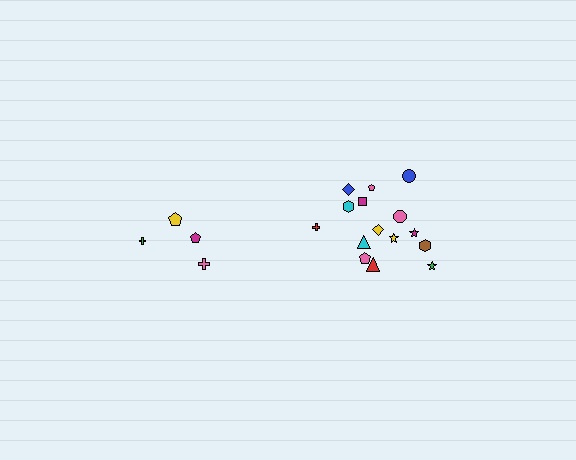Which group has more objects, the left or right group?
The right group.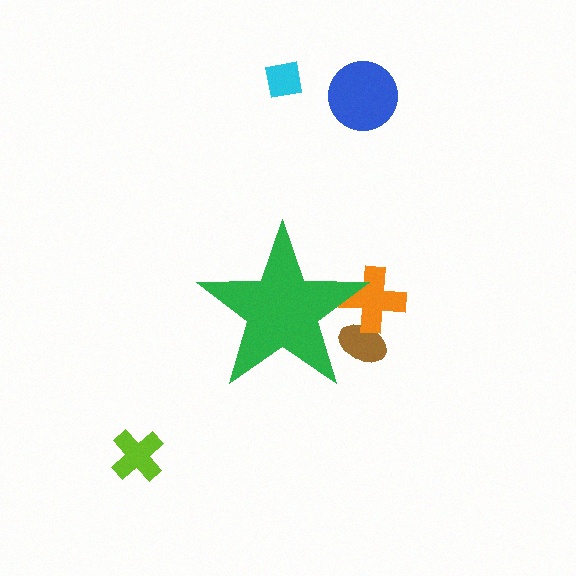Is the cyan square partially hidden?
No, the cyan square is fully visible.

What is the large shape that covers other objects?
A green star.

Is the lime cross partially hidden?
No, the lime cross is fully visible.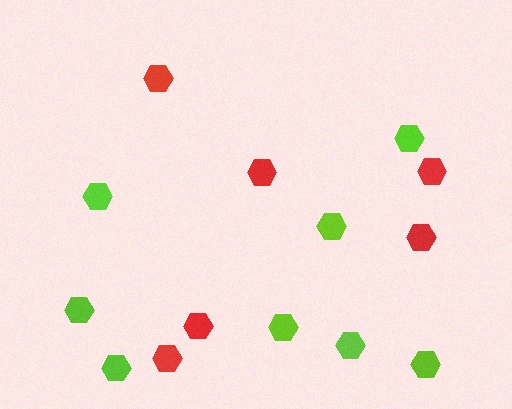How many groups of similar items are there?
There are 2 groups: one group of red hexagons (6) and one group of lime hexagons (8).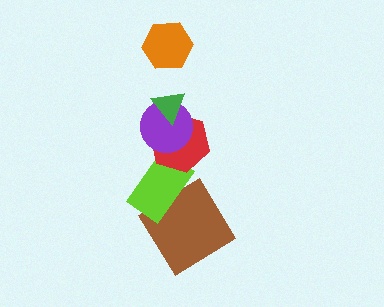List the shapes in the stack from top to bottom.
From top to bottom: the orange hexagon, the green triangle, the purple circle, the red hexagon, the lime rectangle, the brown diamond.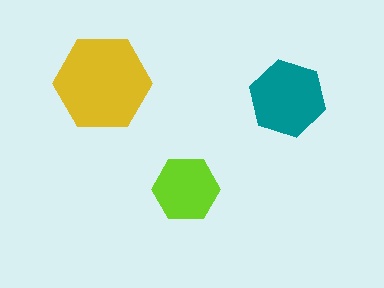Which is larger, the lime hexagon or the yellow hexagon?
The yellow one.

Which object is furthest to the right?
The teal hexagon is rightmost.